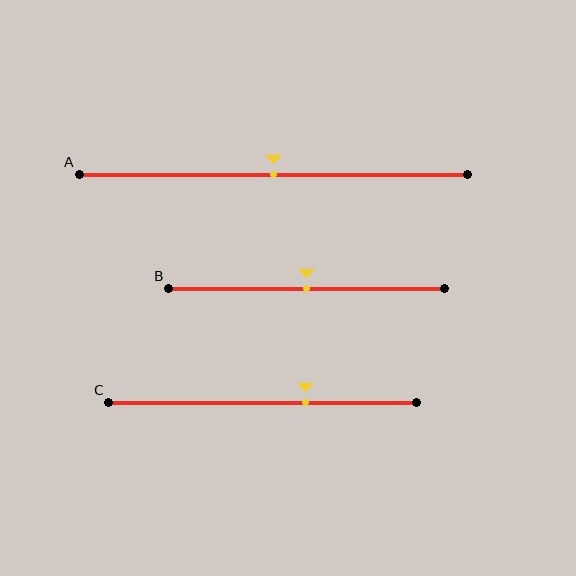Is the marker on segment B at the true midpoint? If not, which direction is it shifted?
Yes, the marker on segment B is at the true midpoint.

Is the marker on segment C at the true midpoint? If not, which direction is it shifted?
No, the marker on segment C is shifted to the right by about 14% of the segment length.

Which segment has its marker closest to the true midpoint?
Segment A has its marker closest to the true midpoint.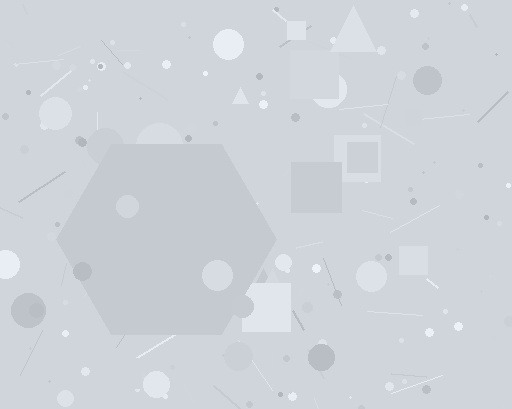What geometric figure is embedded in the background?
A hexagon is embedded in the background.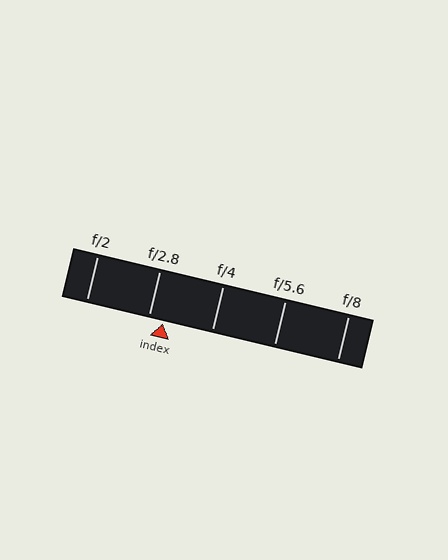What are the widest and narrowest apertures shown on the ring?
The widest aperture shown is f/2 and the narrowest is f/8.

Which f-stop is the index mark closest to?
The index mark is closest to f/2.8.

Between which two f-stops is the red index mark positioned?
The index mark is between f/2.8 and f/4.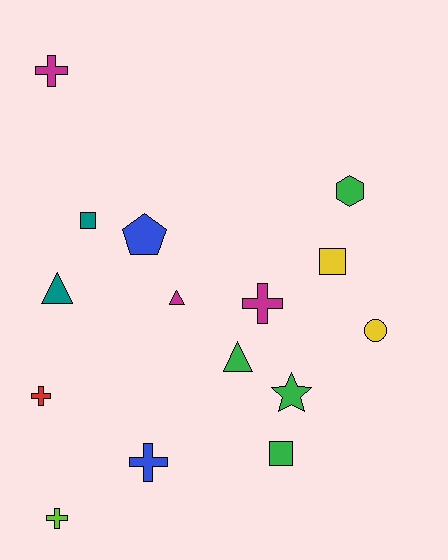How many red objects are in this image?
There is 1 red object.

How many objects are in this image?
There are 15 objects.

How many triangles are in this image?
There are 3 triangles.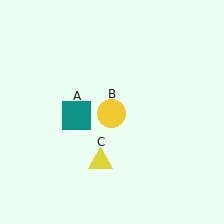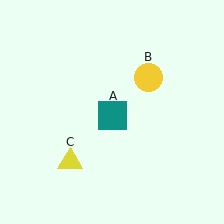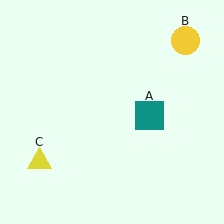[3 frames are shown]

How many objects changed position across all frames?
3 objects changed position: teal square (object A), yellow circle (object B), yellow triangle (object C).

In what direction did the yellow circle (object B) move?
The yellow circle (object B) moved up and to the right.